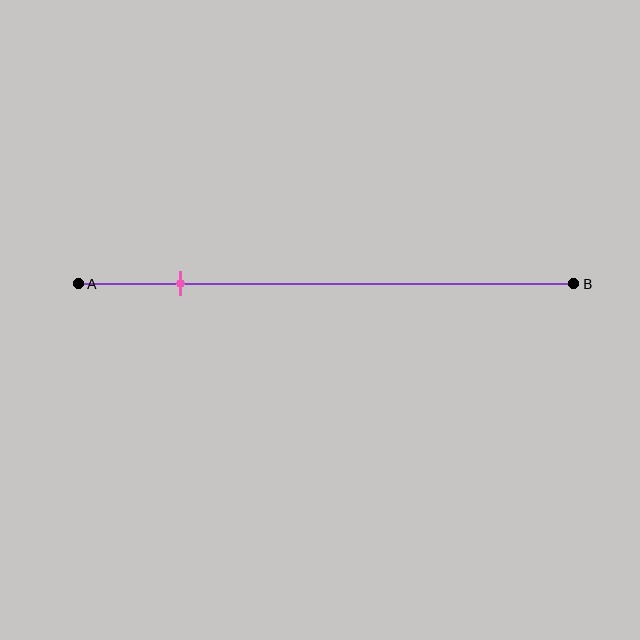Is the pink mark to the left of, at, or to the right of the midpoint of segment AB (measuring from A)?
The pink mark is to the left of the midpoint of segment AB.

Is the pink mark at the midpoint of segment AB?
No, the mark is at about 20% from A, not at the 50% midpoint.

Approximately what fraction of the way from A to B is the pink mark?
The pink mark is approximately 20% of the way from A to B.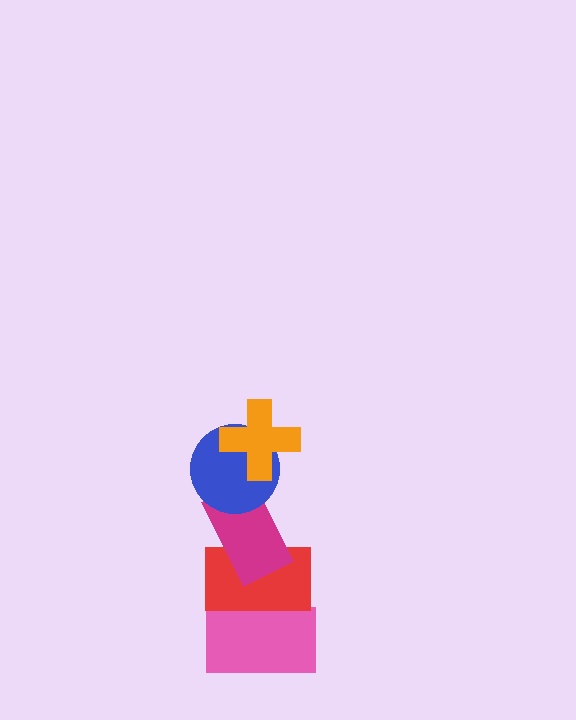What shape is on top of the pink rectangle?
The red rectangle is on top of the pink rectangle.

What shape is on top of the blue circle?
The orange cross is on top of the blue circle.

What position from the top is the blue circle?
The blue circle is 2nd from the top.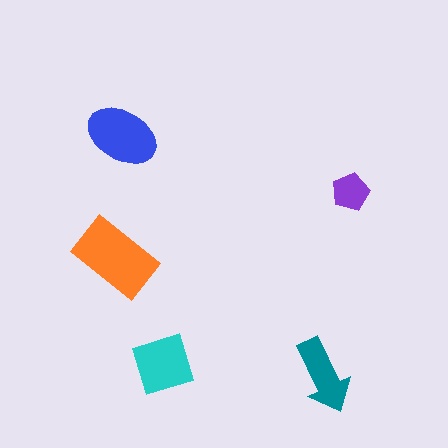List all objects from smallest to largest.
The purple pentagon, the teal arrow, the cyan diamond, the blue ellipse, the orange rectangle.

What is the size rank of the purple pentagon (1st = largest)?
5th.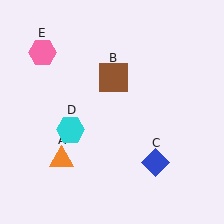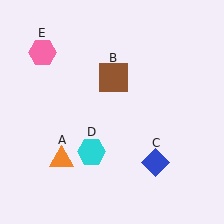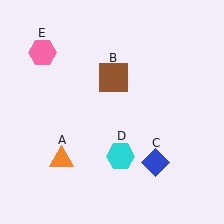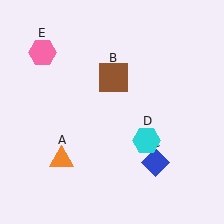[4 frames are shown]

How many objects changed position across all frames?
1 object changed position: cyan hexagon (object D).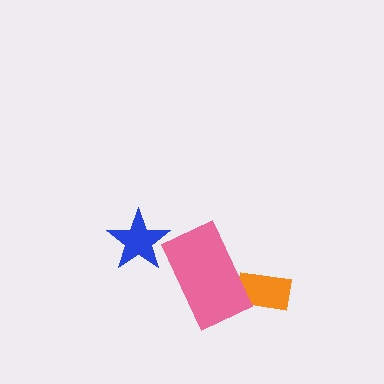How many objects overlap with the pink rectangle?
1 object overlaps with the pink rectangle.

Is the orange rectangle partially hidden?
Yes, it is partially covered by another shape.